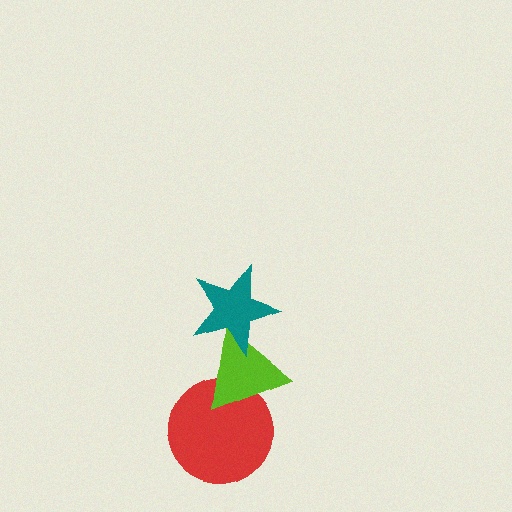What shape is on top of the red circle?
The lime triangle is on top of the red circle.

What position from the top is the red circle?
The red circle is 3rd from the top.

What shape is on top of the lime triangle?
The teal star is on top of the lime triangle.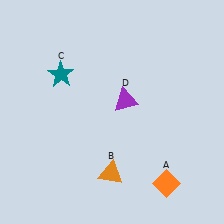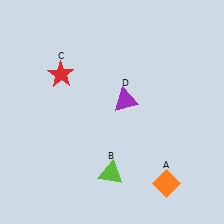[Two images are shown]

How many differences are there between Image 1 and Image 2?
There are 2 differences between the two images.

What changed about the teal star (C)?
In Image 1, C is teal. In Image 2, it changed to red.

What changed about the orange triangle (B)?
In Image 1, B is orange. In Image 2, it changed to lime.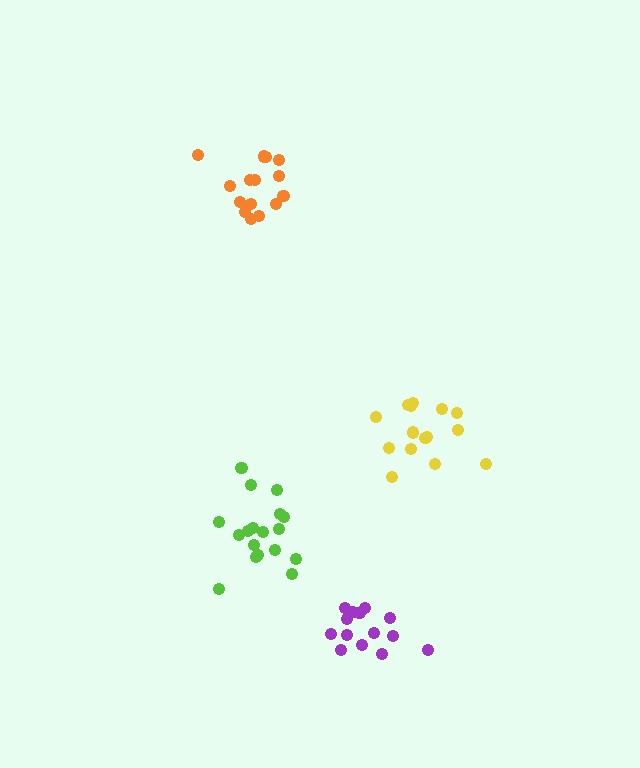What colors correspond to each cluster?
The clusters are colored: yellow, lime, purple, orange.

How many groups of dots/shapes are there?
There are 4 groups.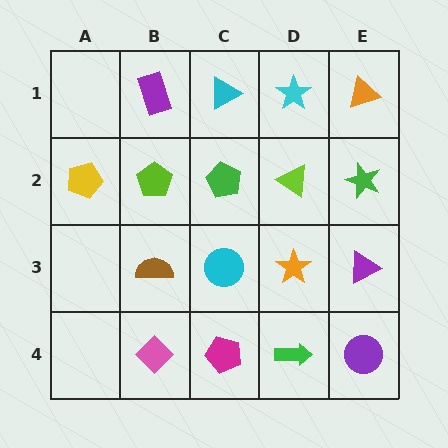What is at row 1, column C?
A cyan triangle.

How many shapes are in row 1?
4 shapes.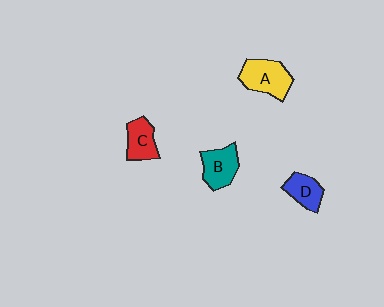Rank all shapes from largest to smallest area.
From largest to smallest: A (yellow), B (teal), C (red), D (blue).